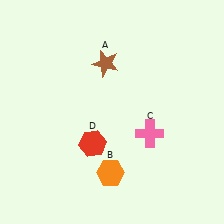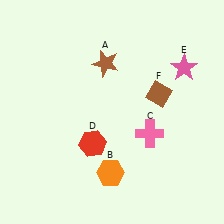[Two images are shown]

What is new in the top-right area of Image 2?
A brown diamond (F) was added in the top-right area of Image 2.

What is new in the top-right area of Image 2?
A pink star (E) was added in the top-right area of Image 2.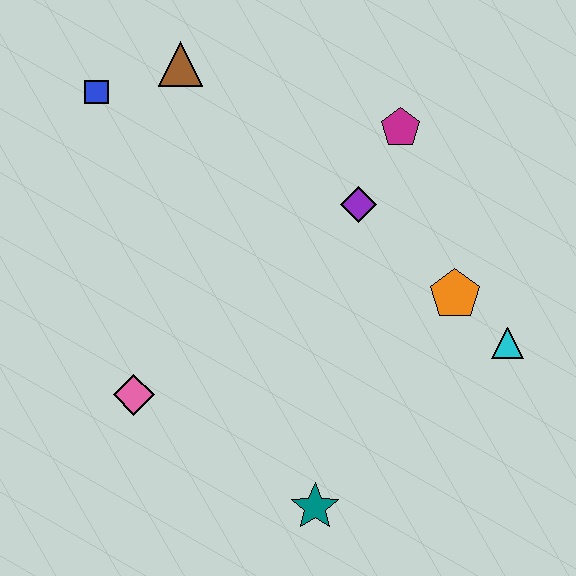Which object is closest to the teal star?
The pink diamond is closest to the teal star.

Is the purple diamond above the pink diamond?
Yes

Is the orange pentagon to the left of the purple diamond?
No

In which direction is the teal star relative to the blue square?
The teal star is below the blue square.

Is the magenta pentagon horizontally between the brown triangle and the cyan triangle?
Yes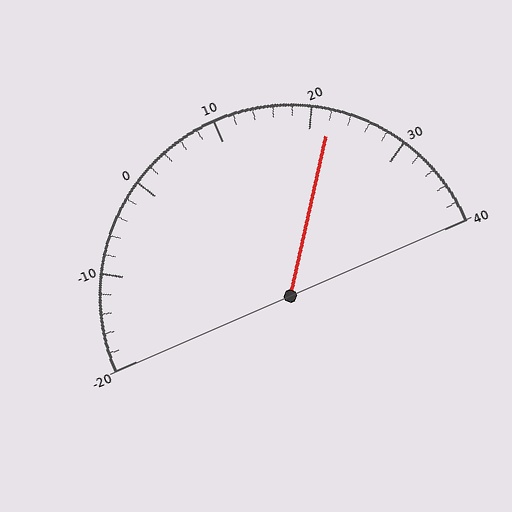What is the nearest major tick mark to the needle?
The nearest major tick mark is 20.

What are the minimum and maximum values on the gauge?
The gauge ranges from -20 to 40.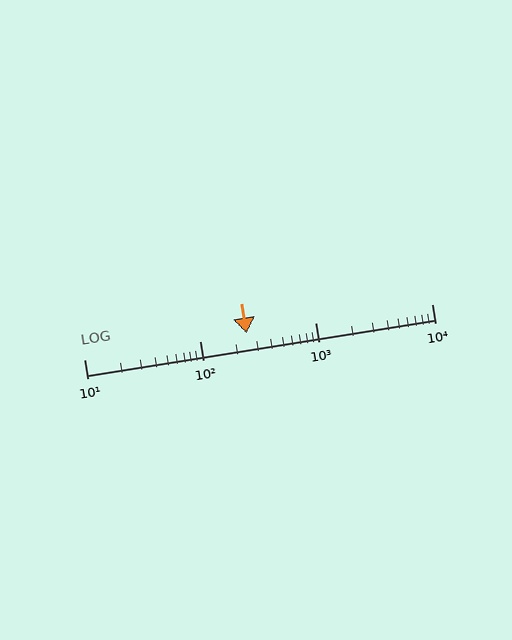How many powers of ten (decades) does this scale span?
The scale spans 3 decades, from 10 to 10000.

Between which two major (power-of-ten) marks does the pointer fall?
The pointer is between 100 and 1000.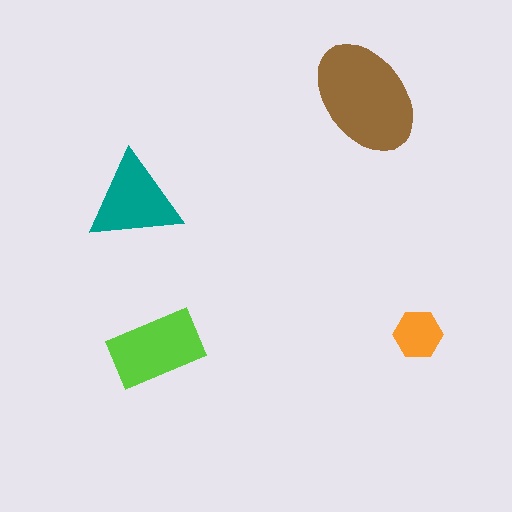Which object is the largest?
The brown ellipse.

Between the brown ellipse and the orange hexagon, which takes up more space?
The brown ellipse.